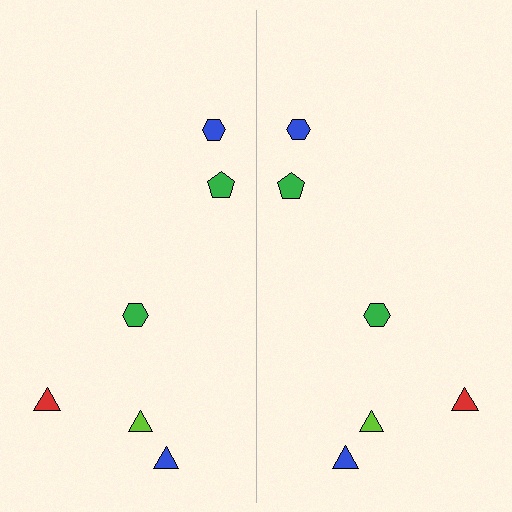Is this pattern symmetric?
Yes, this pattern has bilateral (reflection) symmetry.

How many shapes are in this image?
There are 12 shapes in this image.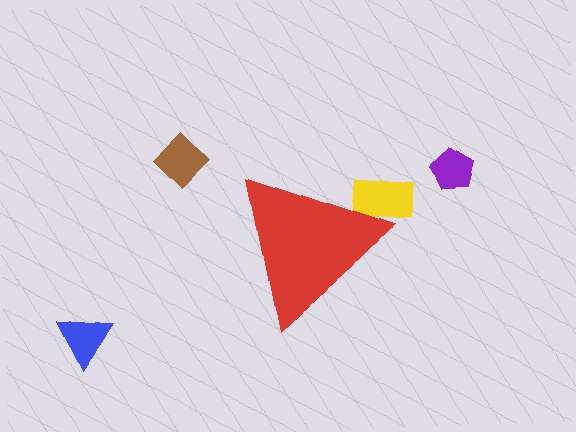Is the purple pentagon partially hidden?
No, the purple pentagon is fully visible.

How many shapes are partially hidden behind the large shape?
1 shape is partially hidden.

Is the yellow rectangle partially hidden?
Yes, the yellow rectangle is partially hidden behind the red triangle.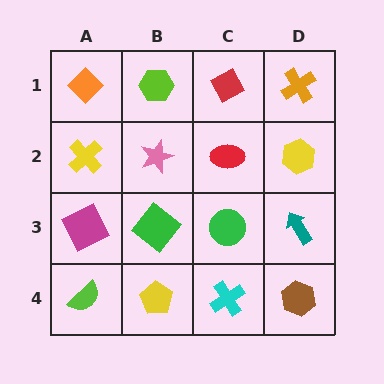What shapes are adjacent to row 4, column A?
A magenta square (row 3, column A), a yellow pentagon (row 4, column B).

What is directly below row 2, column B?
A green diamond.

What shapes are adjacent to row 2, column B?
A lime hexagon (row 1, column B), a green diamond (row 3, column B), a yellow cross (row 2, column A), a red ellipse (row 2, column C).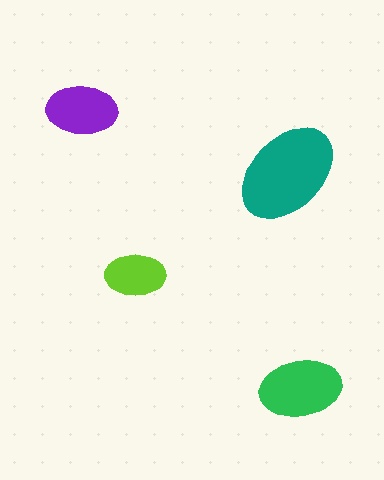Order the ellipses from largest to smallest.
the teal one, the green one, the purple one, the lime one.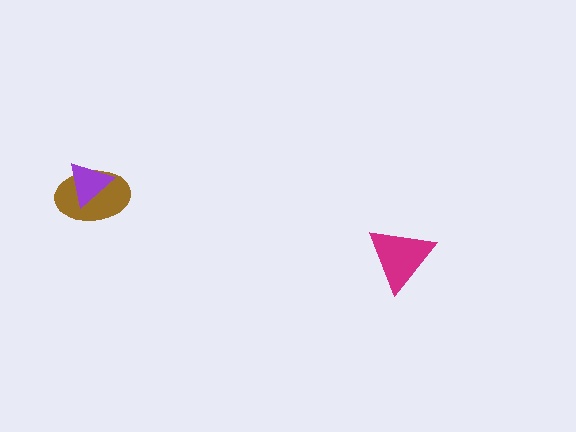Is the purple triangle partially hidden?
No, no other shape covers it.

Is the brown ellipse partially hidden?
Yes, it is partially covered by another shape.